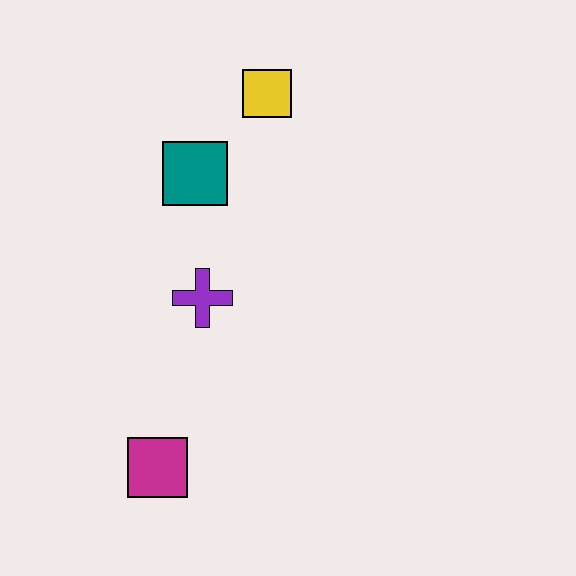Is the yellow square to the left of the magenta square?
No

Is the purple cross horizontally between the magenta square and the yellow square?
Yes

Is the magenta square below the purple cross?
Yes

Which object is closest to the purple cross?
The teal square is closest to the purple cross.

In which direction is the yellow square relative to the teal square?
The yellow square is above the teal square.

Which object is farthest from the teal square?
The magenta square is farthest from the teal square.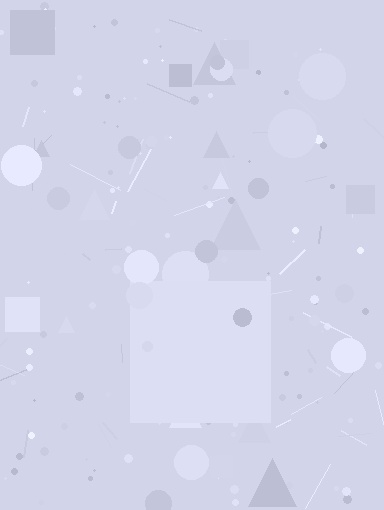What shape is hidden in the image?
A square is hidden in the image.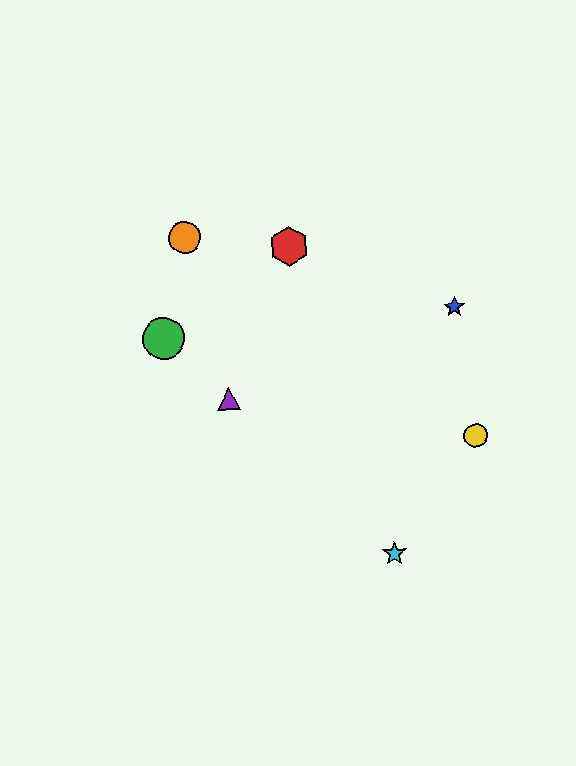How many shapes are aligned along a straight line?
3 shapes (the green circle, the purple triangle, the cyan star) are aligned along a straight line.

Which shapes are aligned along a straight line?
The green circle, the purple triangle, the cyan star are aligned along a straight line.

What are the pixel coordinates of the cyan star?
The cyan star is at (395, 553).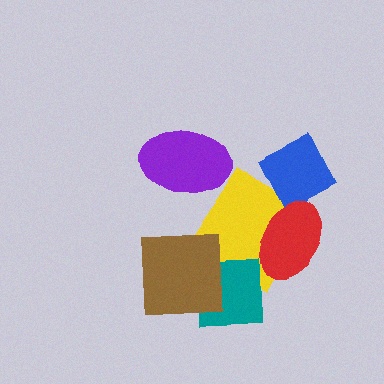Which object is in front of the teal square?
The brown square is in front of the teal square.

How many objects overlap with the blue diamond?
2 objects overlap with the blue diamond.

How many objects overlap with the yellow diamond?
3 objects overlap with the yellow diamond.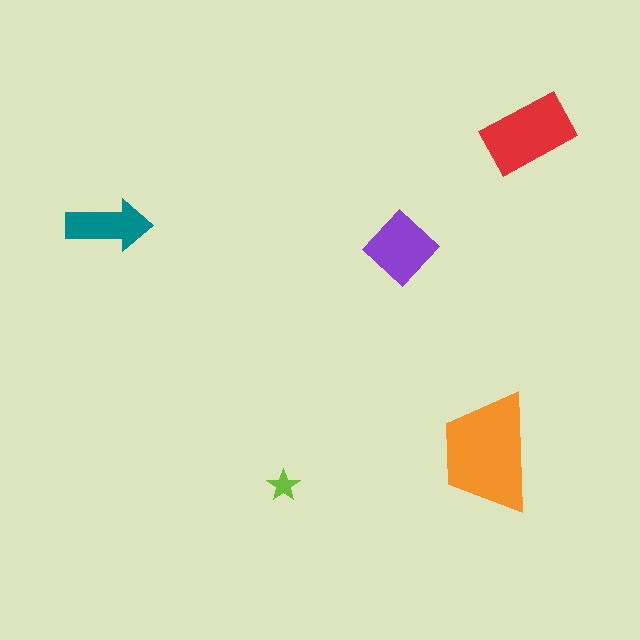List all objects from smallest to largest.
The lime star, the teal arrow, the purple diamond, the red rectangle, the orange trapezoid.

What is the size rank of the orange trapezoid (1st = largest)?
1st.